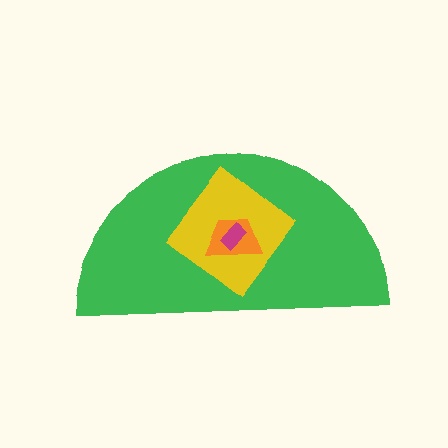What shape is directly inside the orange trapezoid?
The magenta rectangle.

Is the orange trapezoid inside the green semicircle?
Yes.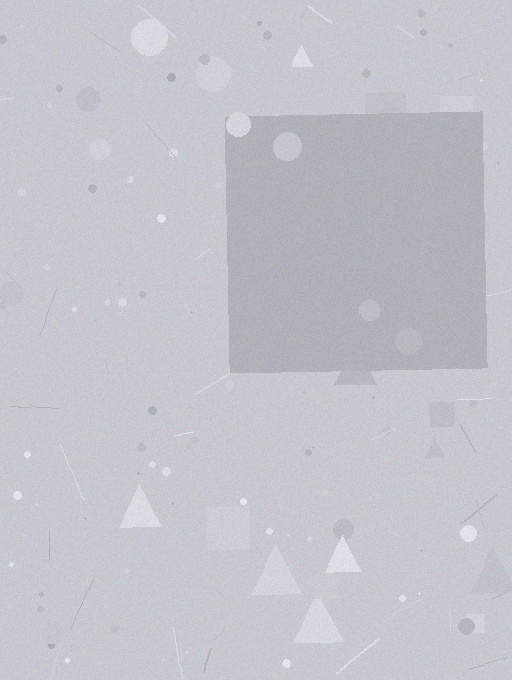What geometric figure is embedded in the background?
A square is embedded in the background.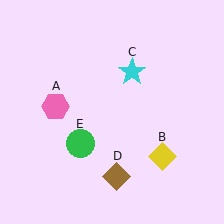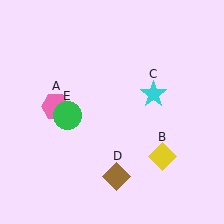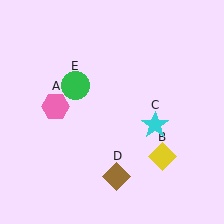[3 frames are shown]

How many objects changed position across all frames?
2 objects changed position: cyan star (object C), green circle (object E).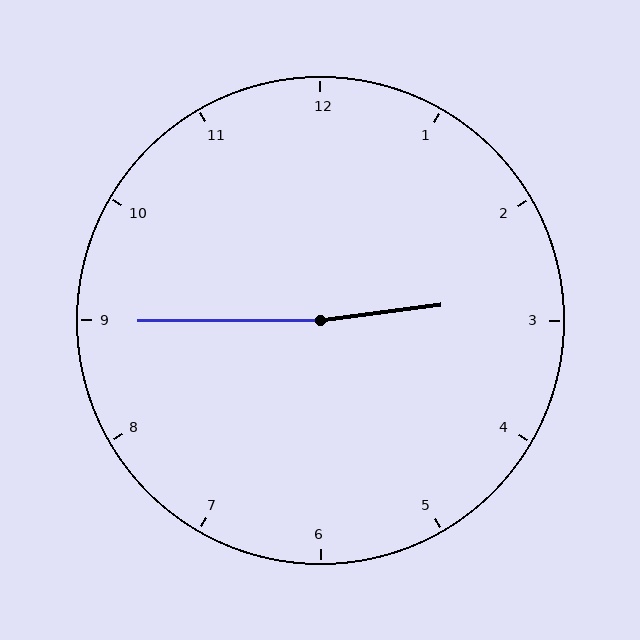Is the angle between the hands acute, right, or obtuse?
It is obtuse.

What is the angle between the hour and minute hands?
Approximately 172 degrees.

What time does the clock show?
2:45.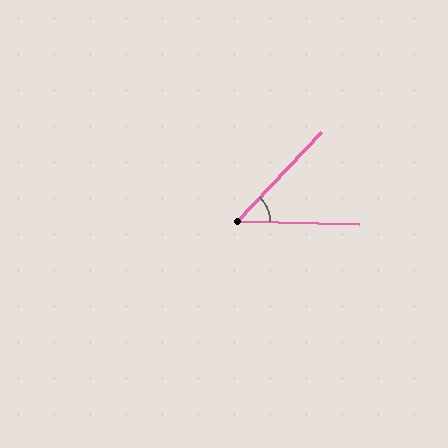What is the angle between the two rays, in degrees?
Approximately 49 degrees.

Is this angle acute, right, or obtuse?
It is acute.